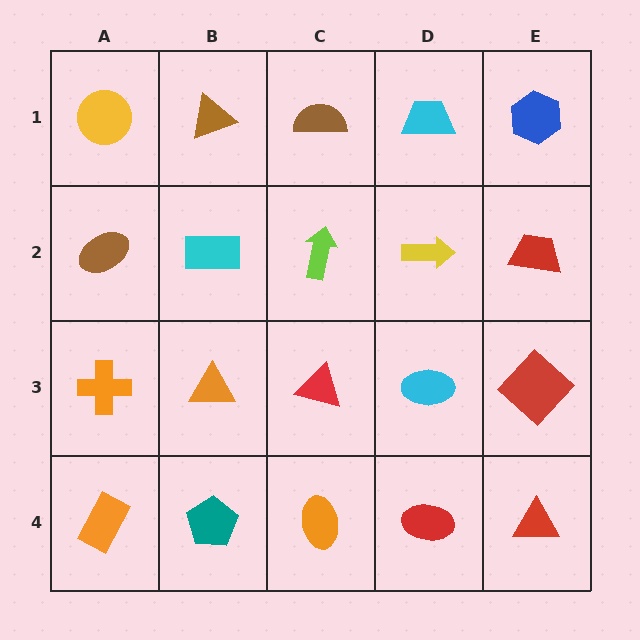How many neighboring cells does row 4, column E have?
2.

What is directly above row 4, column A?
An orange cross.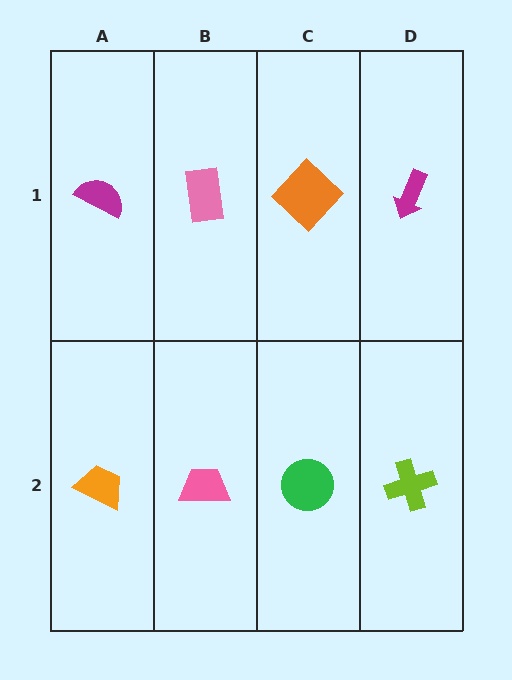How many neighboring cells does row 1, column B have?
3.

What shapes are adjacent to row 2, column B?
A pink rectangle (row 1, column B), an orange trapezoid (row 2, column A), a green circle (row 2, column C).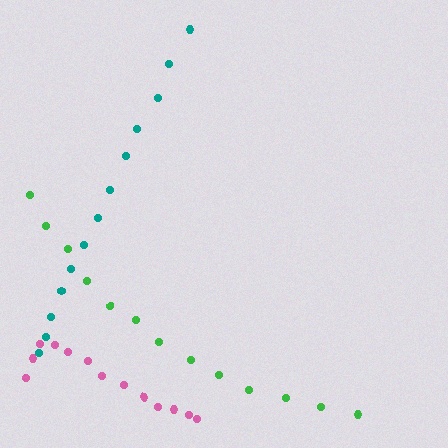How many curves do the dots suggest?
There are 3 distinct paths.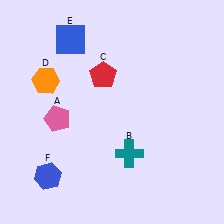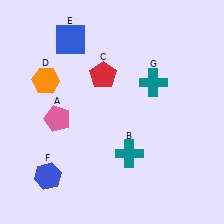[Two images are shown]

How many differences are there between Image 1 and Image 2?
There is 1 difference between the two images.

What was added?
A teal cross (G) was added in Image 2.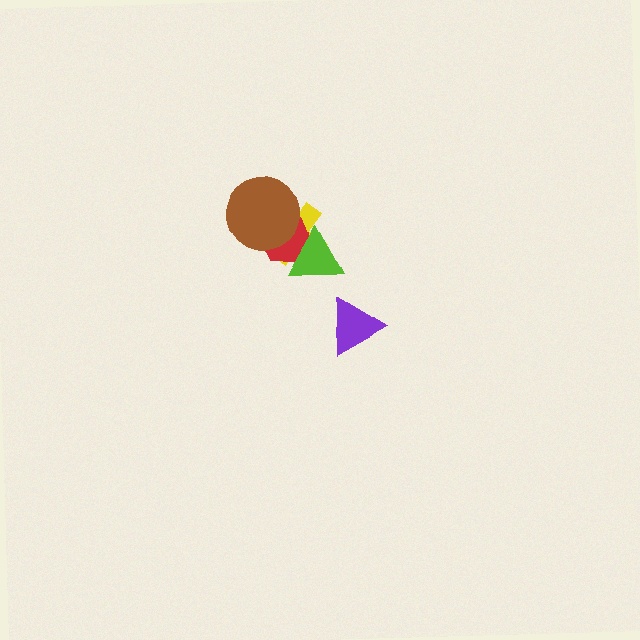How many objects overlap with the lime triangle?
2 objects overlap with the lime triangle.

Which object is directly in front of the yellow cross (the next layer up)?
The red hexagon is directly in front of the yellow cross.